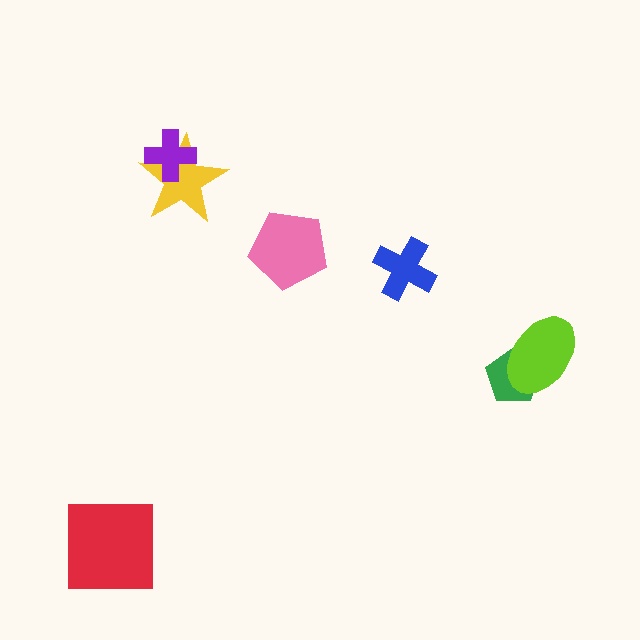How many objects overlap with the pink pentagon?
0 objects overlap with the pink pentagon.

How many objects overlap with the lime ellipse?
1 object overlaps with the lime ellipse.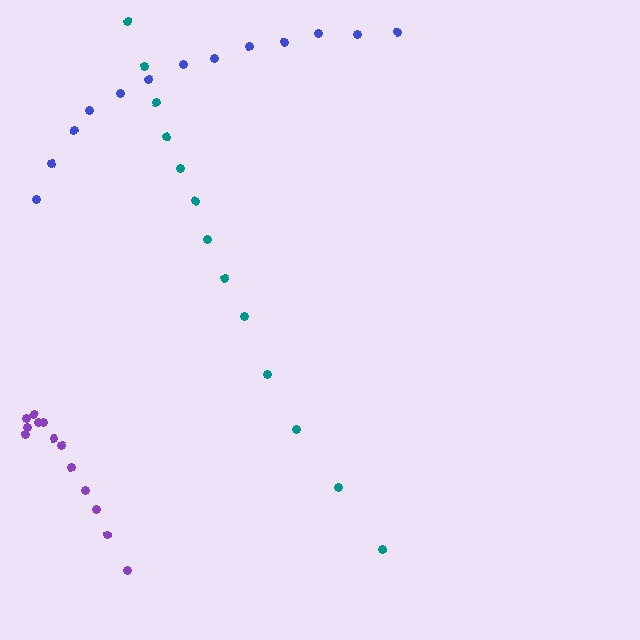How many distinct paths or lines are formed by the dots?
There are 3 distinct paths.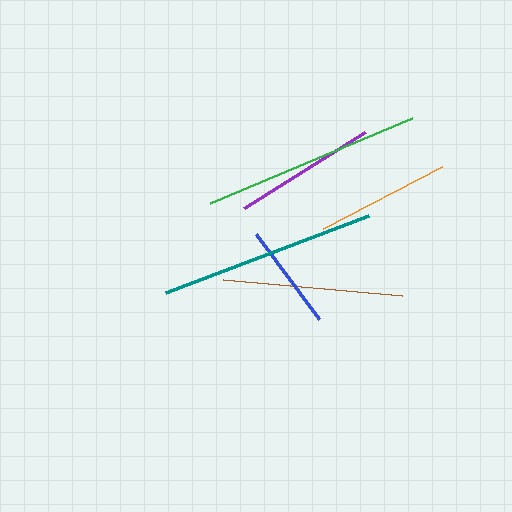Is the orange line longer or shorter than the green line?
The green line is longer than the orange line.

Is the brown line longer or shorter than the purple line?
The brown line is longer than the purple line.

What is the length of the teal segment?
The teal segment is approximately 217 pixels long.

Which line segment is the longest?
The green line is the longest at approximately 218 pixels.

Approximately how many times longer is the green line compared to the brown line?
The green line is approximately 1.2 times the length of the brown line.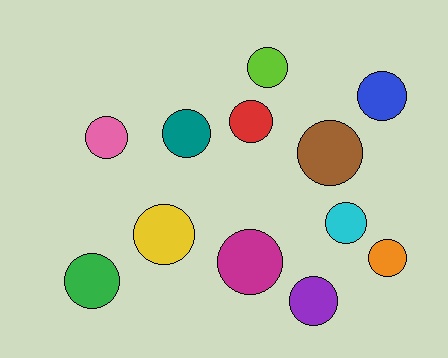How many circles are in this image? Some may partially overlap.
There are 12 circles.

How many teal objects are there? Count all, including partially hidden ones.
There is 1 teal object.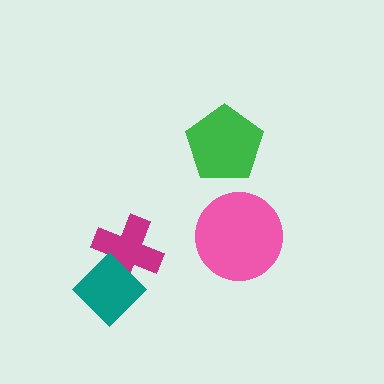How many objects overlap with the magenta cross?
1 object overlaps with the magenta cross.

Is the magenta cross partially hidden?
Yes, it is partially covered by another shape.